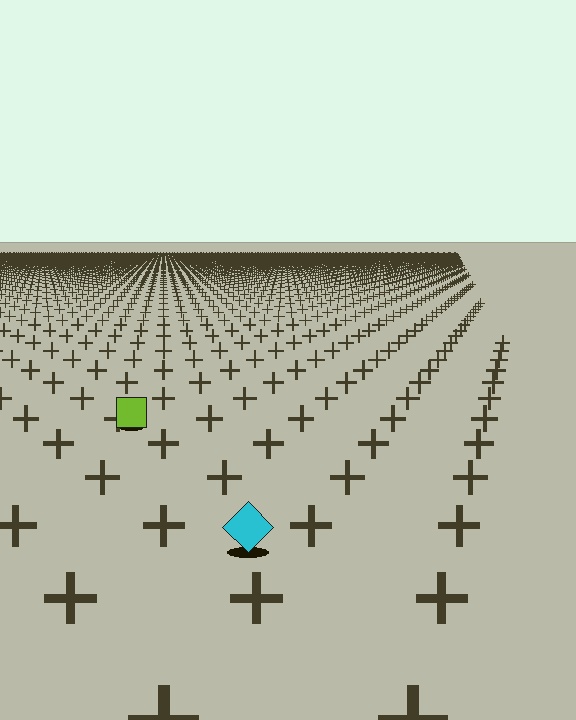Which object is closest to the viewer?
The cyan diamond is closest. The texture marks near it are larger and more spread out.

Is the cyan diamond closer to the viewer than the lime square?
Yes. The cyan diamond is closer — you can tell from the texture gradient: the ground texture is coarser near it.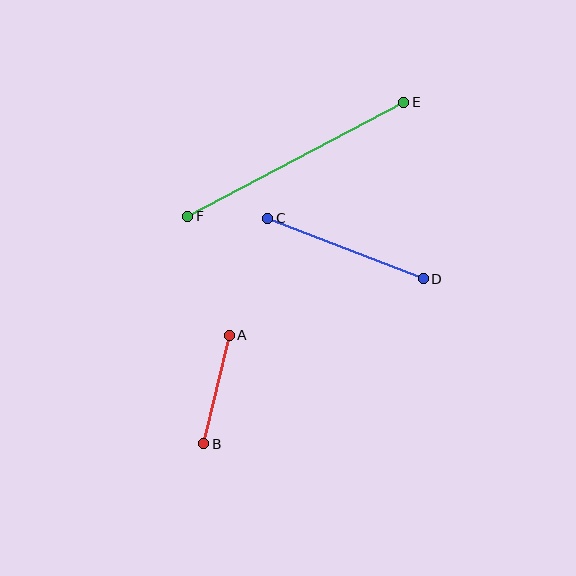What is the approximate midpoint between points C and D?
The midpoint is at approximately (345, 249) pixels.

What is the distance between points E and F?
The distance is approximately 244 pixels.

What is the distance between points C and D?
The distance is approximately 167 pixels.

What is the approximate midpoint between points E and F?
The midpoint is at approximately (296, 159) pixels.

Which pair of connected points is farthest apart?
Points E and F are farthest apart.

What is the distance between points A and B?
The distance is approximately 111 pixels.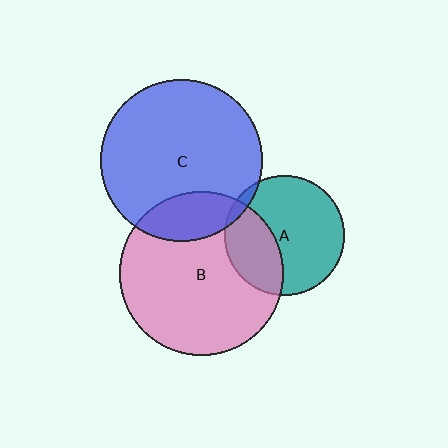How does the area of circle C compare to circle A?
Approximately 1.8 times.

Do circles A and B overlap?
Yes.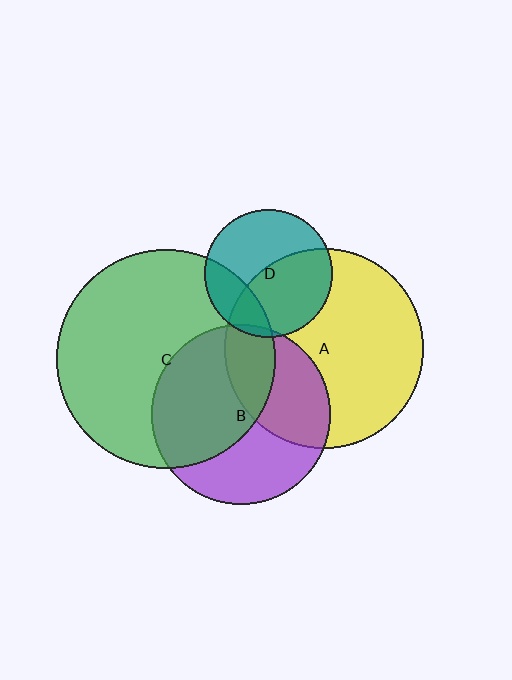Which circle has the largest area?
Circle C (green).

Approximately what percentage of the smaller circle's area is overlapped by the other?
Approximately 50%.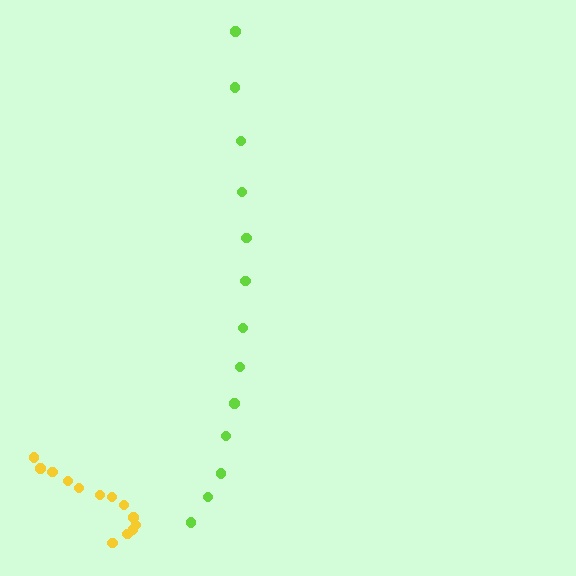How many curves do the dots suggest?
There are 2 distinct paths.